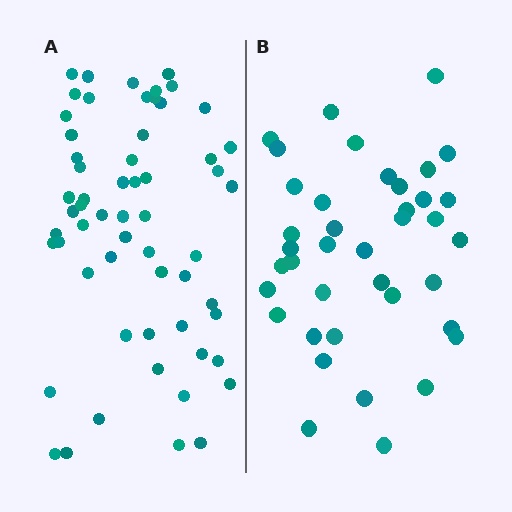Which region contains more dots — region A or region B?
Region A (the left region) has more dots.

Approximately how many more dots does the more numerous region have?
Region A has approximately 20 more dots than region B.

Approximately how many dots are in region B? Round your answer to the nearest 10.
About 40 dots. (The exact count is 39, which rounds to 40.)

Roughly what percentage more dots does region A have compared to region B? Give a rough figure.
About 50% more.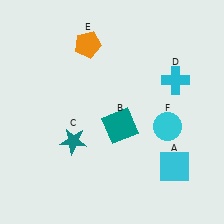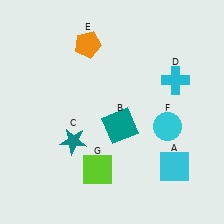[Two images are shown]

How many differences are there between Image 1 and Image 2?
There is 1 difference between the two images.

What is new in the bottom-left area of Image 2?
A lime square (G) was added in the bottom-left area of Image 2.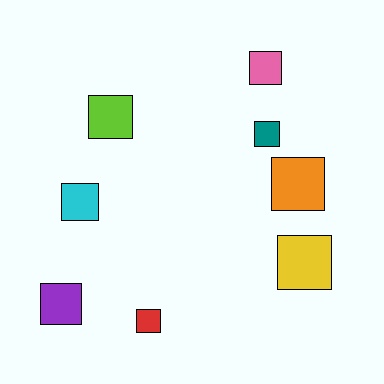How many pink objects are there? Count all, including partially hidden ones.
There is 1 pink object.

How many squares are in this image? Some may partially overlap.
There are 8 squares.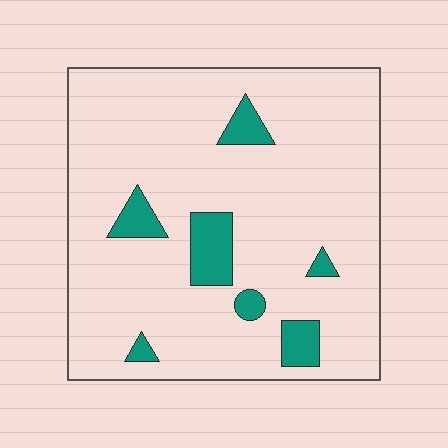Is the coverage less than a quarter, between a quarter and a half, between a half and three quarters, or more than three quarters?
Less than a quarter.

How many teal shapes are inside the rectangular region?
7.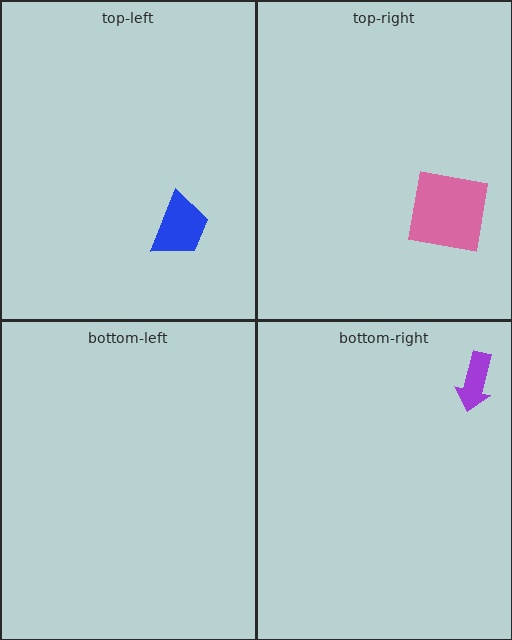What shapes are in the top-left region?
The blue trapezoid.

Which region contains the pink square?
The top-right region.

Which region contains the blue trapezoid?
The top-left region.